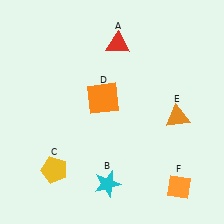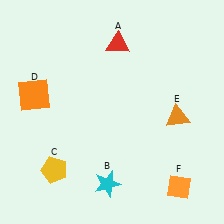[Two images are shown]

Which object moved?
The orange square (D) moved left.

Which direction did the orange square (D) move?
The orange square (D) moved left.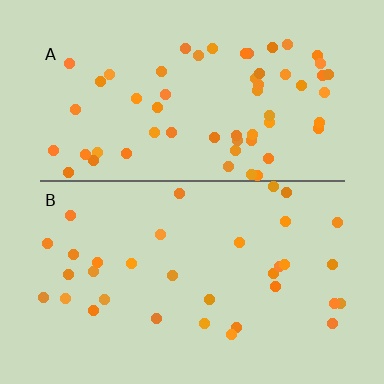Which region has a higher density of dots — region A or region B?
A (the top).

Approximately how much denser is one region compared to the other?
Approximately 1.7× — region A over region B.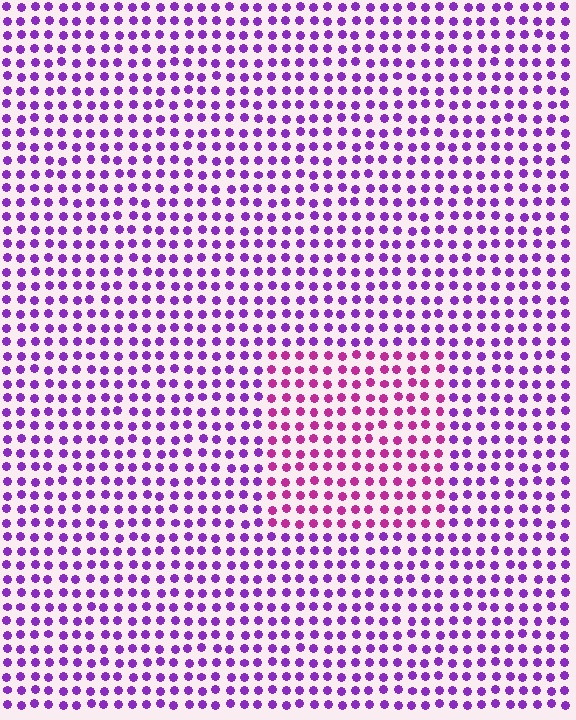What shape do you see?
I see a rectangle.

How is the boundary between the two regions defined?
The boundary is defined purely by a slight shift in hue (about 37 degrees). Spacing, size, and orientation are identical on both sides.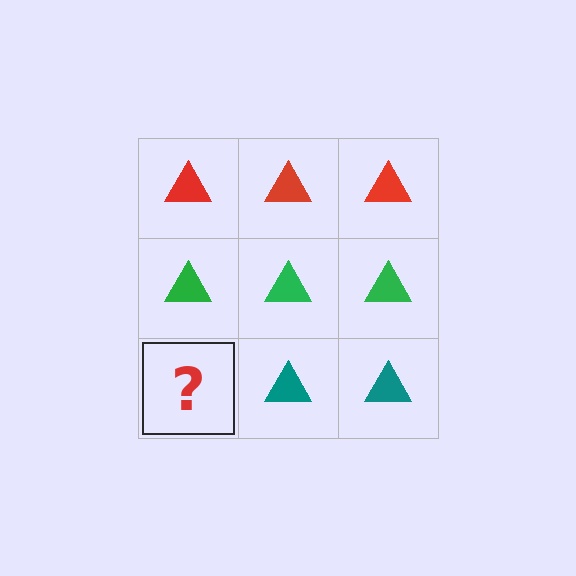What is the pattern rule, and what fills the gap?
The rule is that each row has a consistent color. The gap should be filled with a teal triangle.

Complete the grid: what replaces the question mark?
The question mark should be replaced with a teal triangle.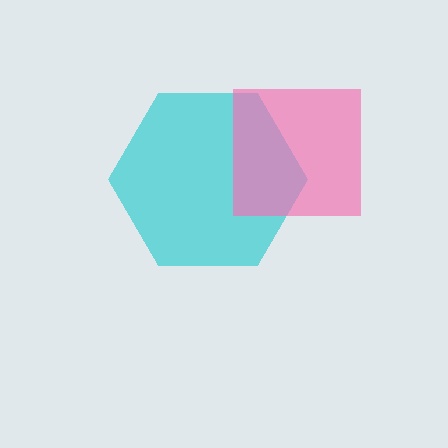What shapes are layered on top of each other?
The layered shapes are: a cyan hexagon, a pink square.